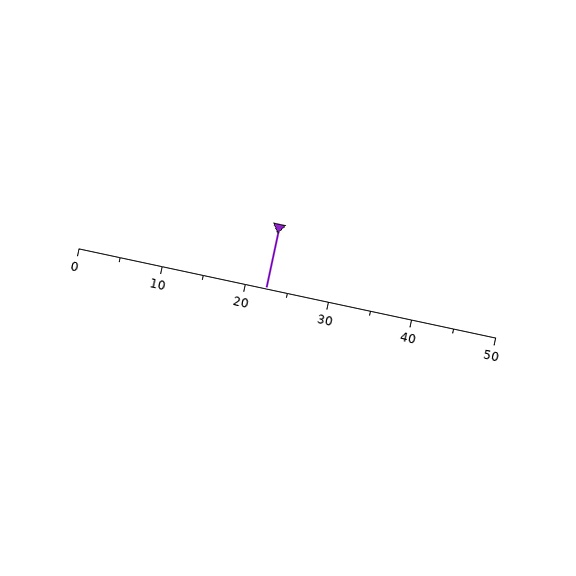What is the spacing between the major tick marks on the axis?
The major ticks are spaced 10 apart.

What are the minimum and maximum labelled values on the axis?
The axis runs from 0 to 50.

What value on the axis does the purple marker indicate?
The marker indicates approximately 22.5.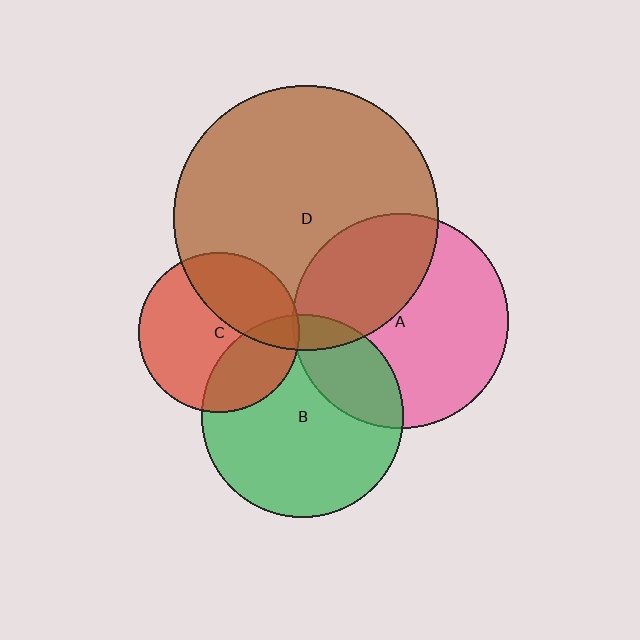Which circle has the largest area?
Circle D (brown).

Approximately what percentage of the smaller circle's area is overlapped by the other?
Approximately 5%.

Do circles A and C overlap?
Yes.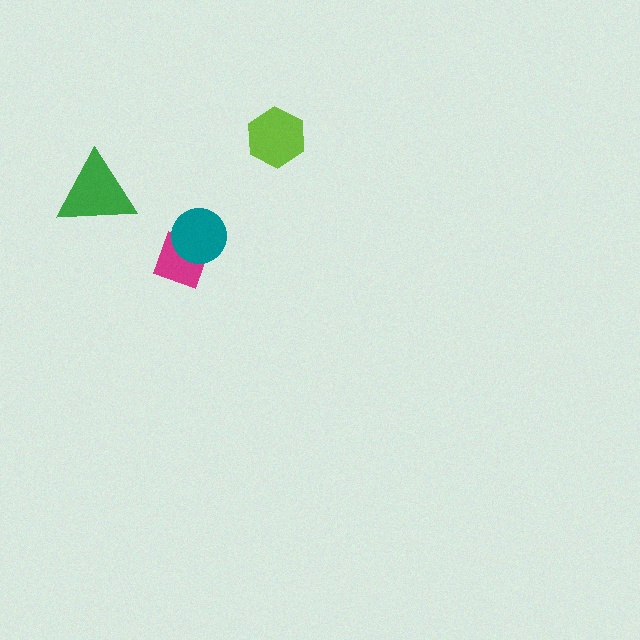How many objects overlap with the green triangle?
0 objects overlap with the green triangle.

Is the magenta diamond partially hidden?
Yes, it is partially covered by another shape.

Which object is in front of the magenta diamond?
The teal circle is in front of the magenta diamond.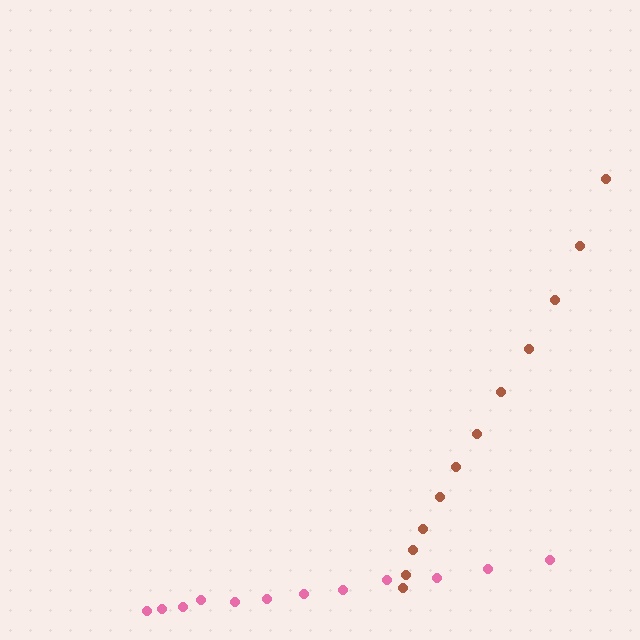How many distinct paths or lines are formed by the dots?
There are 2 distinct paths.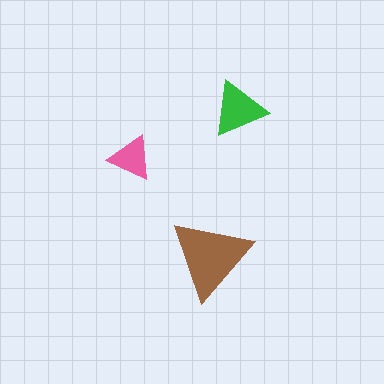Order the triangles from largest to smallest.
the brown one, the green one, the pink one.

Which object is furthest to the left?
The pink triangle is leftmost.